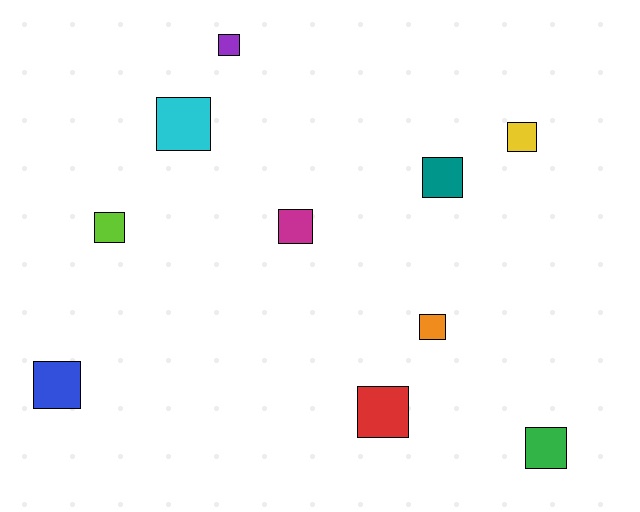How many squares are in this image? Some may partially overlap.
There are 10 squares.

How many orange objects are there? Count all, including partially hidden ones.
There is 1 orange object.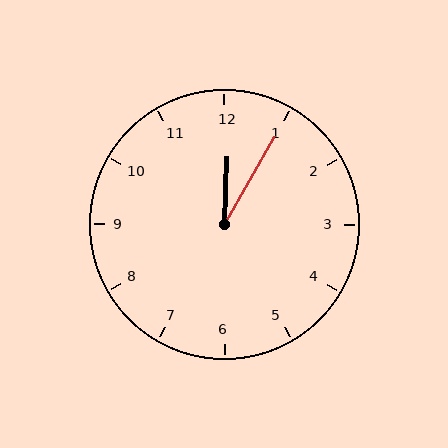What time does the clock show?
12:05.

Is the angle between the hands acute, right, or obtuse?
It is acute.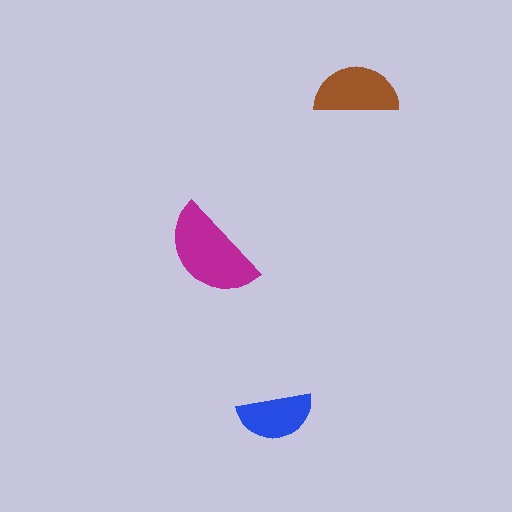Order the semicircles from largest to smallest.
the magenta one, the brown one, the blue one.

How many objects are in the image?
There are 3 objects in the image.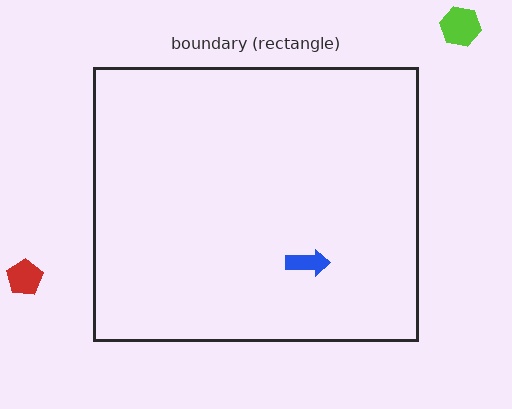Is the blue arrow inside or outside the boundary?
Inside.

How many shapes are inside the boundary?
1 inside, 2 outside.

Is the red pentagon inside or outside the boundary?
Outside.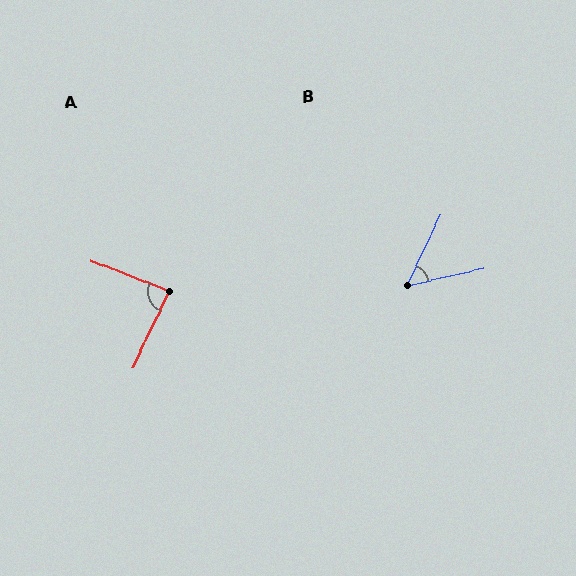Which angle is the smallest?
B, at approximately 52 degrees.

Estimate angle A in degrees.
Approximately 86 degrees.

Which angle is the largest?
A, at approximately 86 degrees.